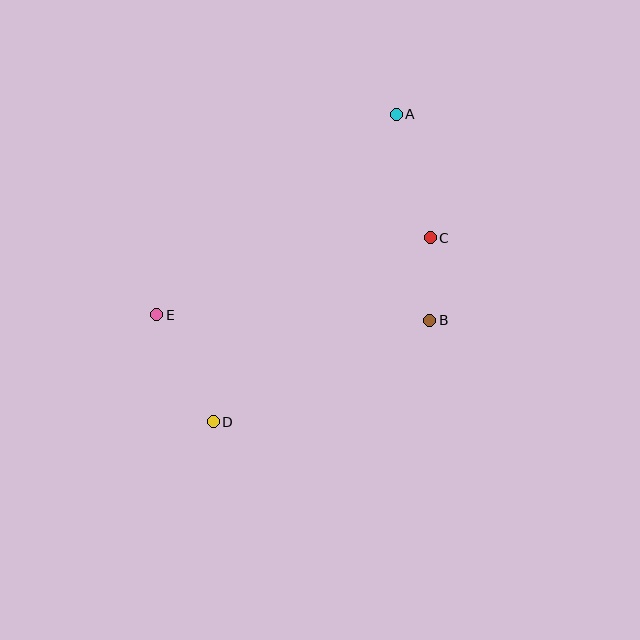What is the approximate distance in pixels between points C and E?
The distance between C and E is approximately 284 pixels.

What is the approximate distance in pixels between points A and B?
The distance between A and B is approximately 209 pixels.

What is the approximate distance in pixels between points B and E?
The distance between B and E is approximately 273 pixels.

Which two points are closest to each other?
Points B and C are closest to each other.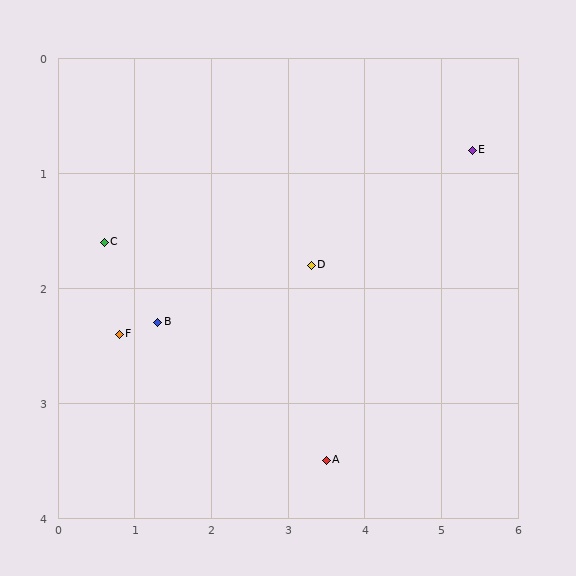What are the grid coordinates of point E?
Point E is at approximately (5.4, 0.8).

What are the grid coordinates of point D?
Point D is at approximately (3.3, 1.8).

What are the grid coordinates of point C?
Point C is at approximately (0.6, 1.6).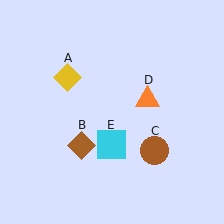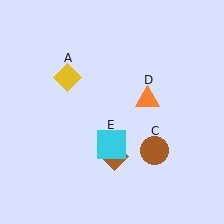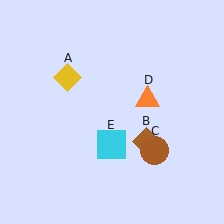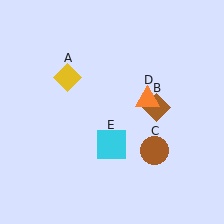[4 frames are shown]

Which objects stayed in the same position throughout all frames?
Yellow diamond (object A) and brown circle (object C) and orange triangle (object D) and cyan square (object E) remained stationary.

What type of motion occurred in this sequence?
The brown diamond (object B) rotated counterclockwise around the center of the scene.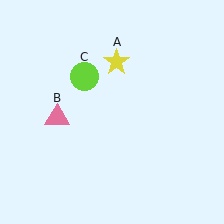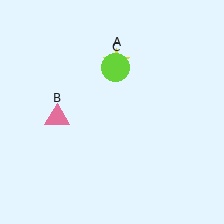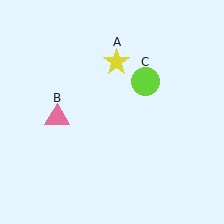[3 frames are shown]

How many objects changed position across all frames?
1 object changed position: lime circle (object C).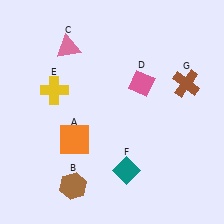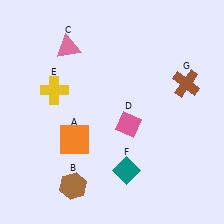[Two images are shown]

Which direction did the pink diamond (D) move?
The pink diamond (D) moved down.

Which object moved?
The pink diamond (D) moved down.